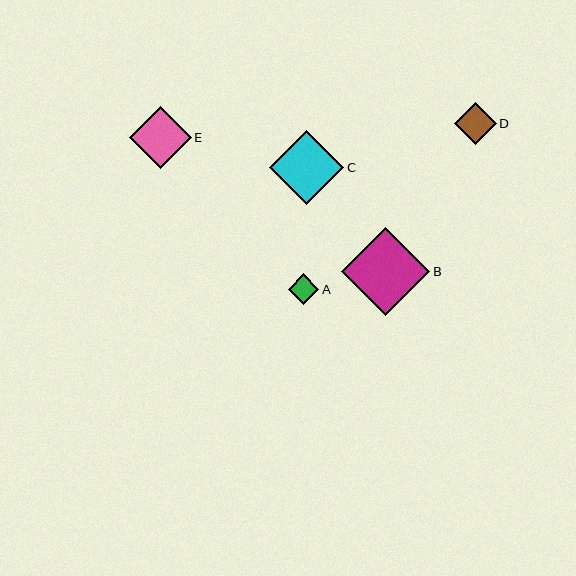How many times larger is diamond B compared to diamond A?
Diamond B is approximately 2.9 times the size of diamond A.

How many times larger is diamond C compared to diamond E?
Diamond C is approximately 1.2 times the size of diamond E.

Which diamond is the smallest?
Diamond A is the smallest with a size of approximately 30 pixels.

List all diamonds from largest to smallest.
From largest to smallest: B, C, E, D, A.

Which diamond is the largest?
Diamond B is the largest with a size of approximately 89 pixels.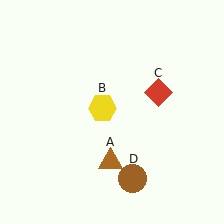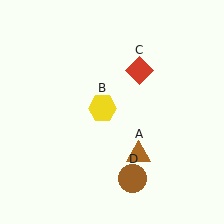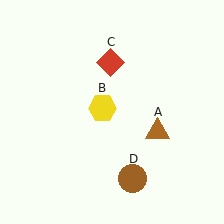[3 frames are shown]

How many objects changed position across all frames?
2 objects changed position: brown triangle (object A), red diamond (object C).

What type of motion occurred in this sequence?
The brown triangle (object A), red diamond (object C) rotated counterclockwise around the center of the scene.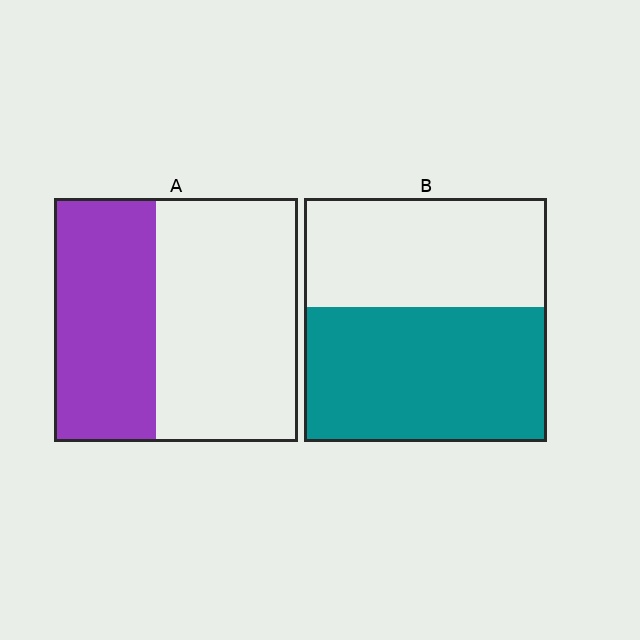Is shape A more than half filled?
No.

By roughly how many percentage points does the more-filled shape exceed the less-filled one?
By roughly 15 percentage points (B over A).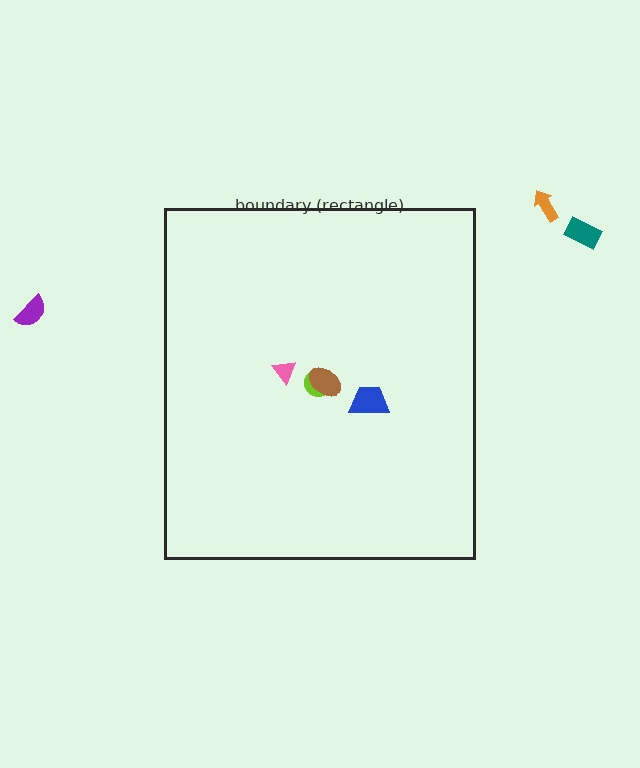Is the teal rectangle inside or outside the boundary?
Outside.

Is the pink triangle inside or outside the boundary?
Inside.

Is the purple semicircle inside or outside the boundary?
Outside.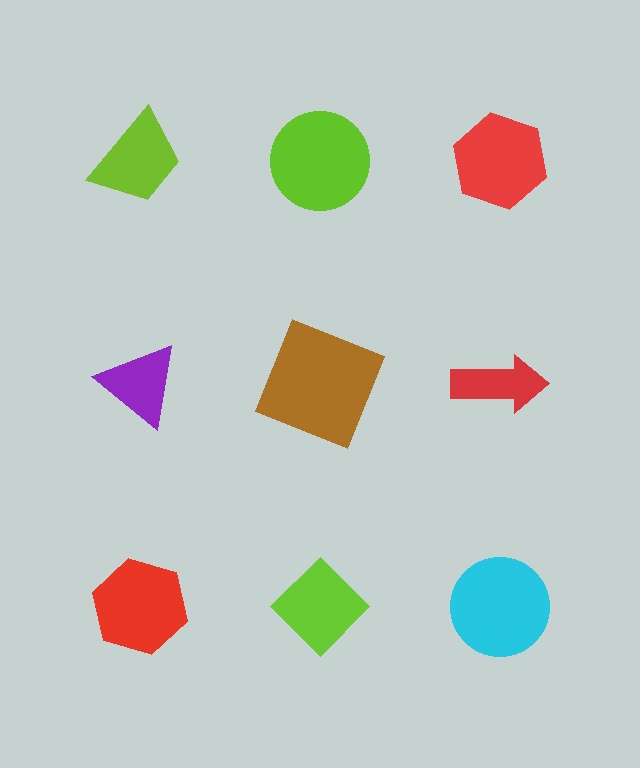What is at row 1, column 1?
A lime trapezoid.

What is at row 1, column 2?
A lime circle.